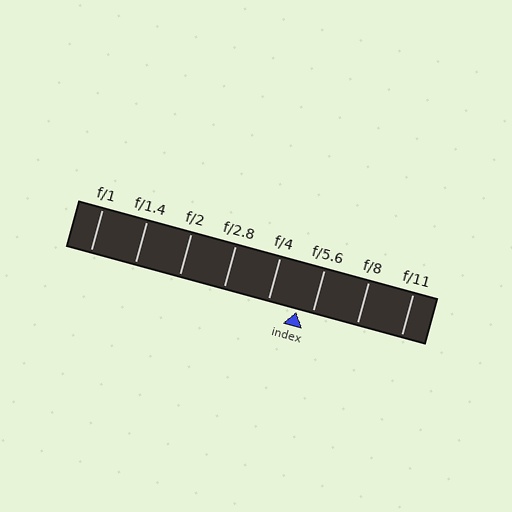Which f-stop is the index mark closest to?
The index mark is closest to f/5.6.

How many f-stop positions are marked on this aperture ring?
There are 8 f-stop positions marked.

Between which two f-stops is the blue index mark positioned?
The index mark is between f/4 and f/5.6.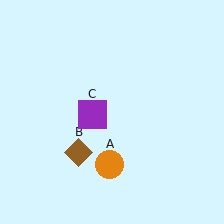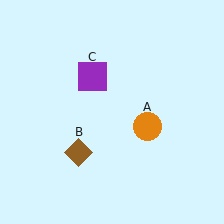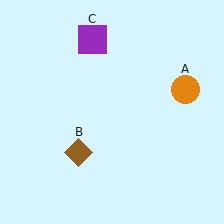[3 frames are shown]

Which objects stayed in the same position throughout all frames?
Brown diamond (object B) remained stationary.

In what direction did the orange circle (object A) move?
The orange circle (object A) moved up and to the right.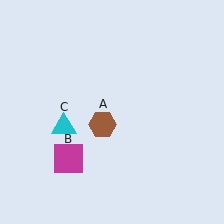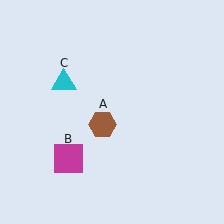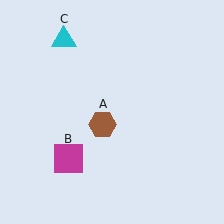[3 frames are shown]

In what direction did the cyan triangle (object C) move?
The cyan triangle (object C) moved up.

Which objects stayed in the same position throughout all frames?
Brown hexagon (object A) and magenta square (object B) remained stationary.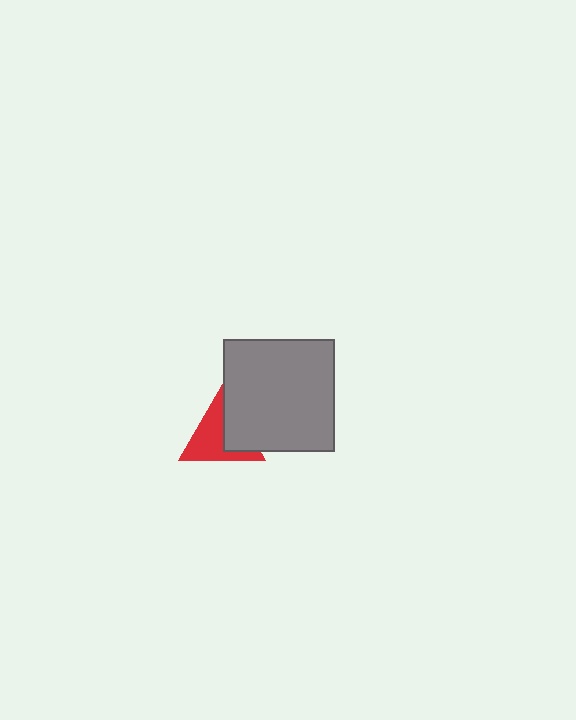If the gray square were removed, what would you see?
You would see the complete red triangle.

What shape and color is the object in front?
The object in front is a gray square.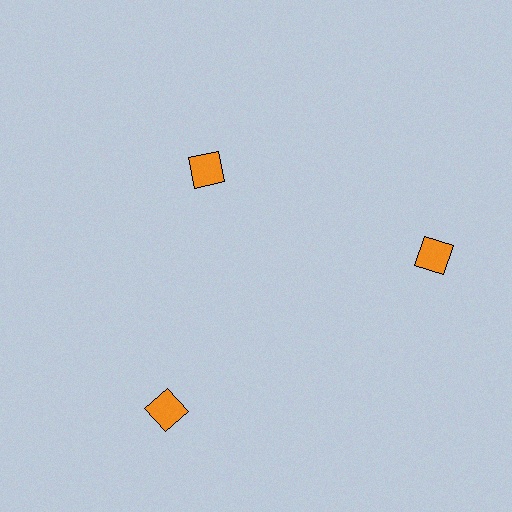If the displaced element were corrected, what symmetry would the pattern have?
It would have 3-fold rotational symmetry — the pattern would map onto itself every 120 degrees.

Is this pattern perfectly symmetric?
No. The 3 orange diamonds are arranged in a ring, but one element near the 11 o'clock position is pulled inward toward the center, breaking the 3-fold rotational symmetry.